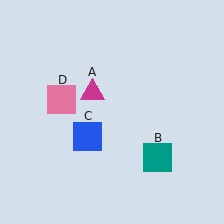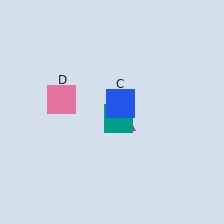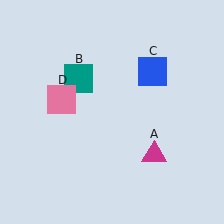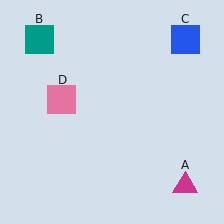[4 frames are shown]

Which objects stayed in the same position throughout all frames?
Pink square (object D) remained stationary.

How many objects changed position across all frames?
3 objects changed position: magenta triangle (object A), teal square (object B), blue square (object C).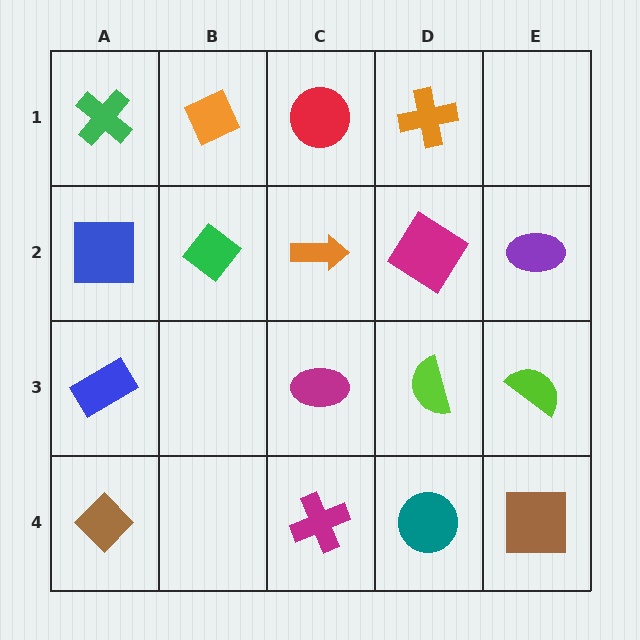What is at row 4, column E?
A brown square.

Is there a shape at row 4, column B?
No, that cell is empty.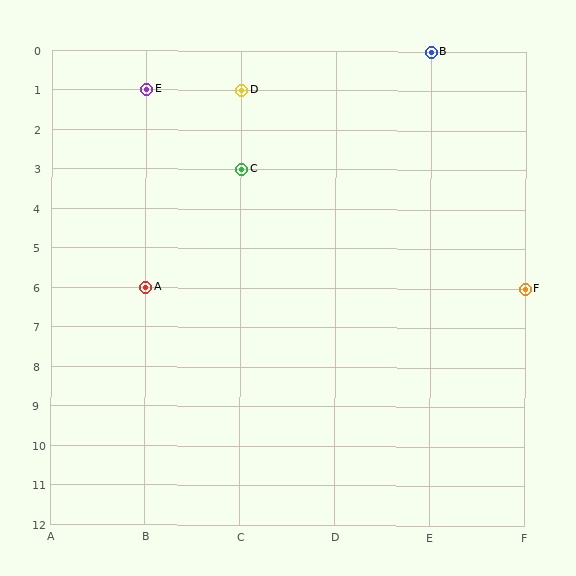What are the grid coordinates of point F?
Point F is at grid coordinates (F, 6).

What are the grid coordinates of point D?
Point D is at grid coordinates (C, 1).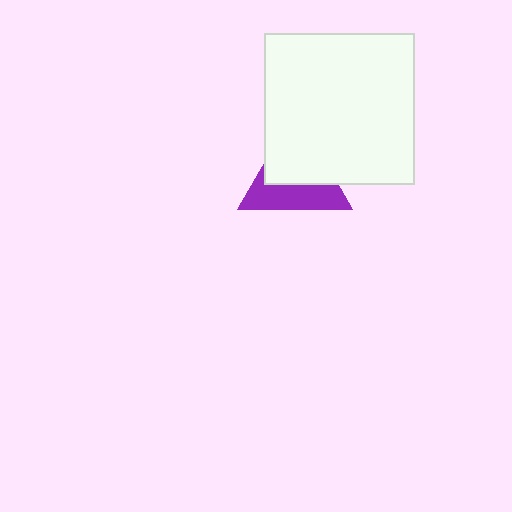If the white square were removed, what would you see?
You would see the complete purple triangle.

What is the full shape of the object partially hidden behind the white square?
The partially hidden object is a purple triangle.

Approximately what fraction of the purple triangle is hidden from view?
Roughly 56% of the purple triangle is hidden behind the white square.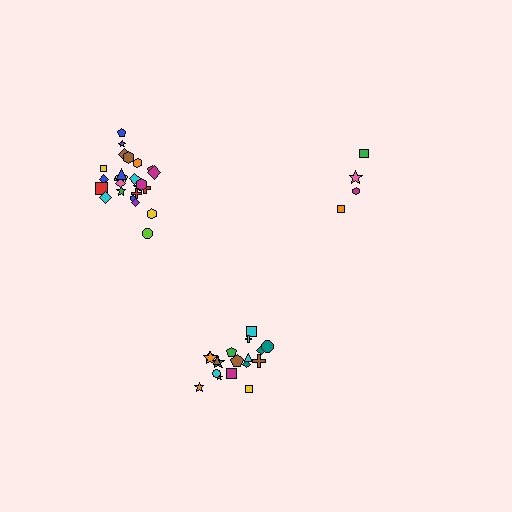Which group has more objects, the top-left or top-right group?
The top-left group.